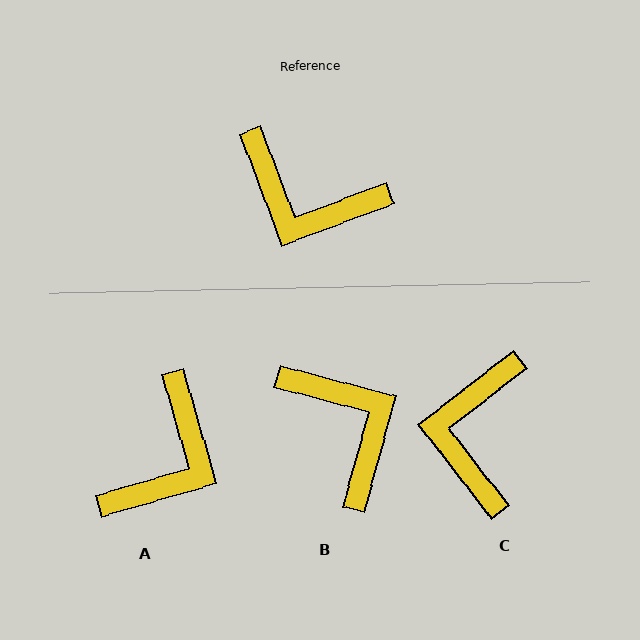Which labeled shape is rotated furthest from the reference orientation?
B, about 144 degrees away.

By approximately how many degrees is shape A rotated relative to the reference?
Approximately 85 degrees counter-clockwise.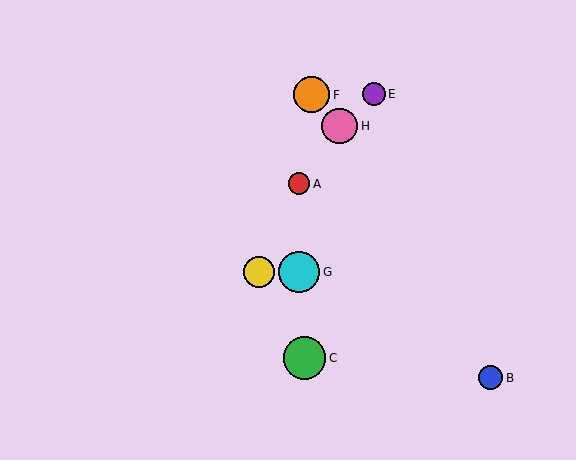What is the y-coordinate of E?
Object E is at y≈94.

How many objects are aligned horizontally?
2 objects (D, G) are aligned horizontally.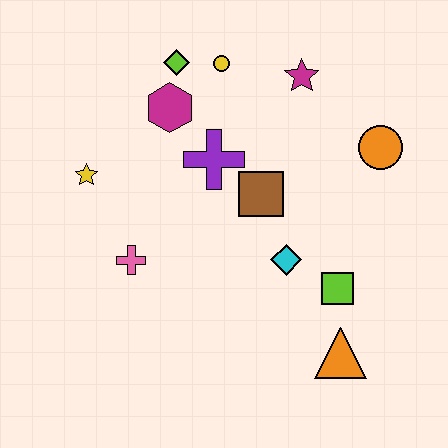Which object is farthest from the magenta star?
The orange triangle is farthest from the magenta star.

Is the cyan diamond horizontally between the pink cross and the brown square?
No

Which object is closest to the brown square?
The purple cross is closest to the brown square.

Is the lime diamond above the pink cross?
Yes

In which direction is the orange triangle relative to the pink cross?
The orange triangle is to the right of the pink cross.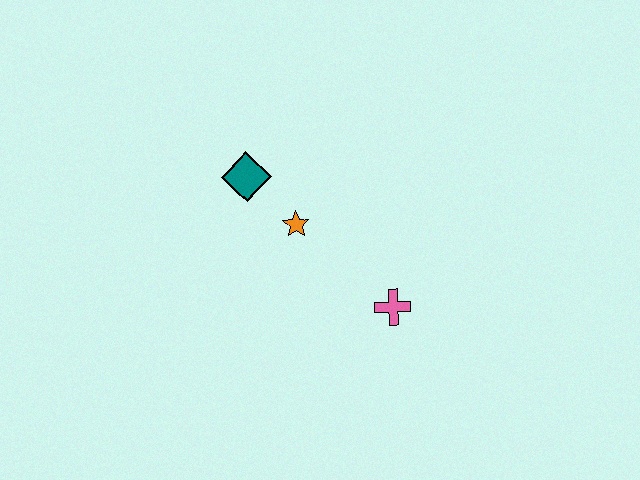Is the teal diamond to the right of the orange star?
No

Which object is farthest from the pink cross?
The teal diamond is farthest from the pink cross.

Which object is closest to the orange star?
The teal diamond is closest to the orange star.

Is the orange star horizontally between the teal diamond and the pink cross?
Yes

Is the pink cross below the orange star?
Yes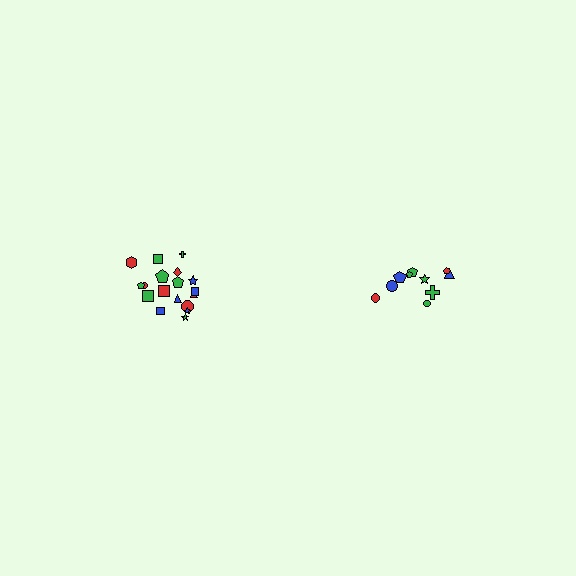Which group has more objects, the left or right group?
The left group.